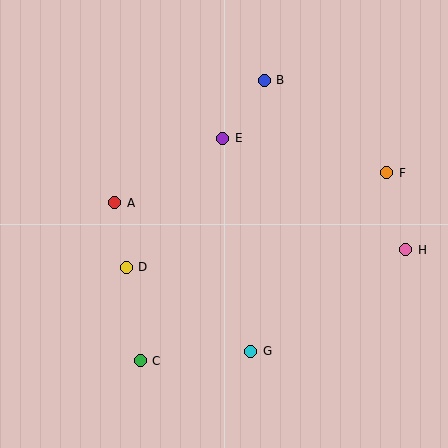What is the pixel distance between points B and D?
The distance between B and D is 233 pixels.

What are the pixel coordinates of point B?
Point B is at (264, 80).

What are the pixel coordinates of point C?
Point C is at (140, 361).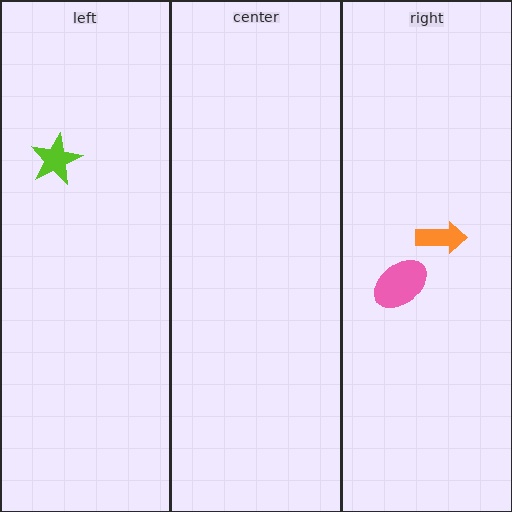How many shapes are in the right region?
2.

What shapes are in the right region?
The pink ellipse, the orange arrow.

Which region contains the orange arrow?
The right region.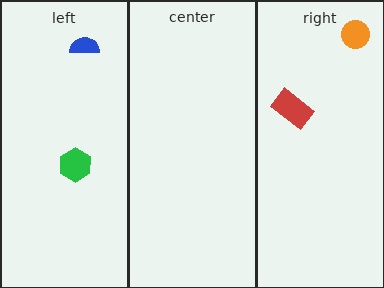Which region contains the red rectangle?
The right region.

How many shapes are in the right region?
2.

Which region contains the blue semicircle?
The left region.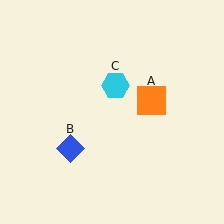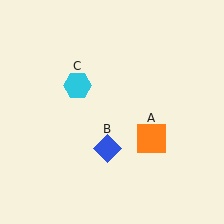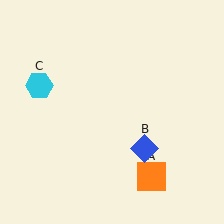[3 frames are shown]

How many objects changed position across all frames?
3 objects changed position: orange square (object A), blue diamond (object B), cyan hexagon (object C).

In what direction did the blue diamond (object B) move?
The blue diamond (object B) moved right.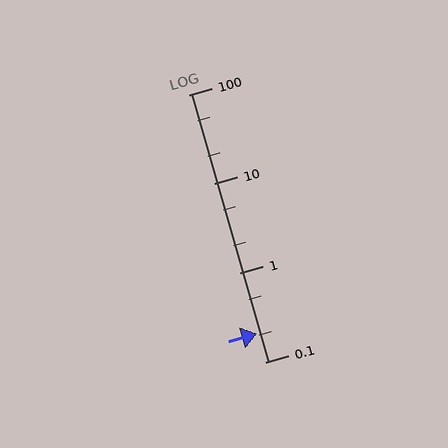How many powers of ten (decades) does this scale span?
The scale spans 3 decades, from 0.1 to 100.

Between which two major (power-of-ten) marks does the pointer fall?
The pointer is between 0.1 and 1.